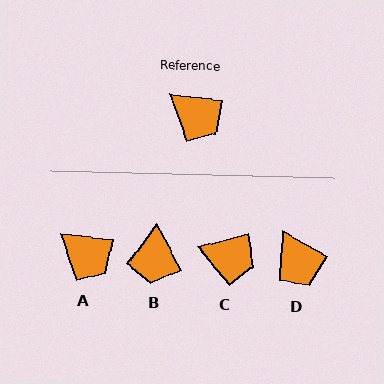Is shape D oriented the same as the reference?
No, it is off by about 23 degrees.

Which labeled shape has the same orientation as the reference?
A.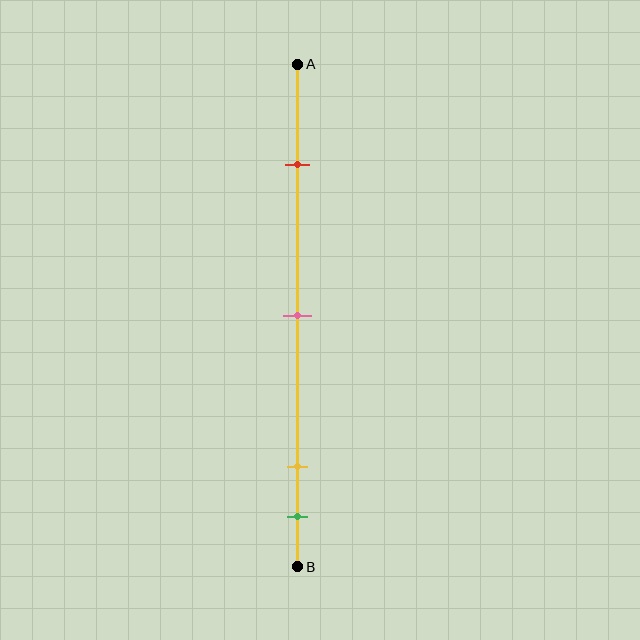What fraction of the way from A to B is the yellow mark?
The yellow mark is approximately 80% (0.8) of the way from A to B.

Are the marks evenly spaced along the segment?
No, the marks are not evenly spaced.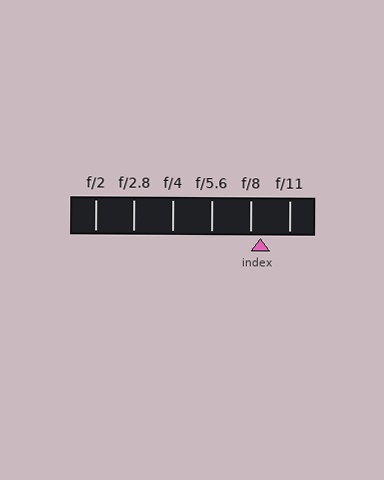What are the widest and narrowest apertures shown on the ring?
The widest aperture shown is f/2 and the narrowest is f/11.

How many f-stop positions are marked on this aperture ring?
There are 6 f-stop positions marked.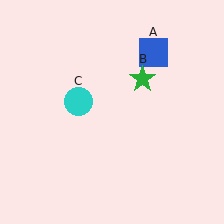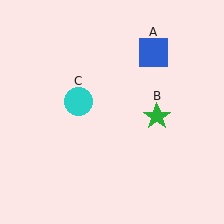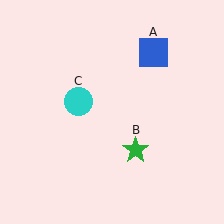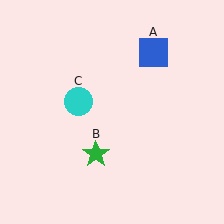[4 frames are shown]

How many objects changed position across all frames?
1 object changed position: green star (object B).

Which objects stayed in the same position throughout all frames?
Blue square (object A) and cyan circle (object C) remained stationary.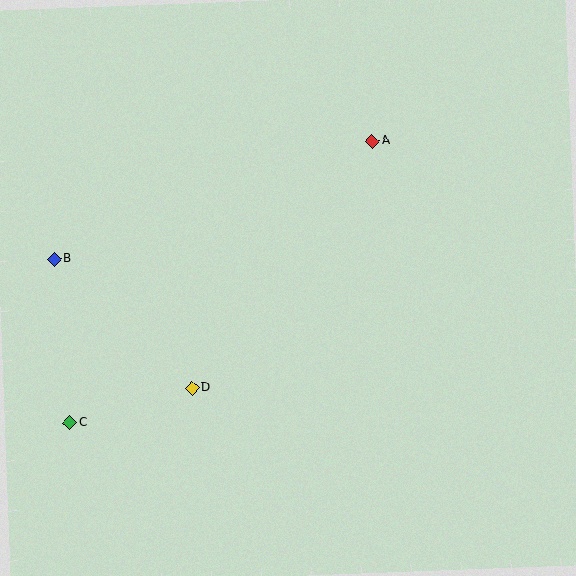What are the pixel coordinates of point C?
Point C is at (70, 423).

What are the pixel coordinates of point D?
Point D is at (192, 388).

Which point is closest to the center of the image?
Point D at (192, 388) is closest to the center.